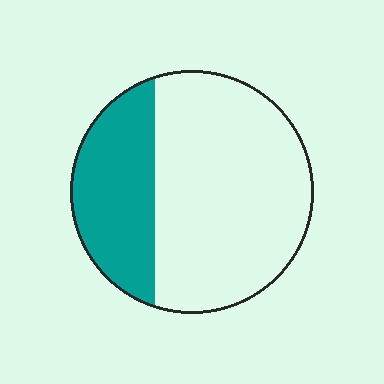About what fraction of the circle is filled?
About one third (1/3).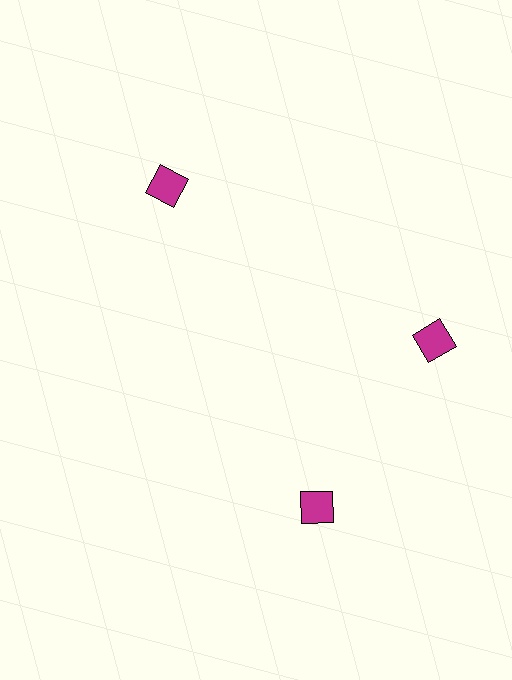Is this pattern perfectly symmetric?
No. The 3 magenta diamonds are arranged in a ring, but one element near the 7 o'clock position is rotated out of alignment along the ring, breaking the 3-fold rotational symmetry.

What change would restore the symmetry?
The symmetry would be restored by rotating it back into even spacing with its neighbors so that all 3 diamonds sit at equal angles and equal distance from the center.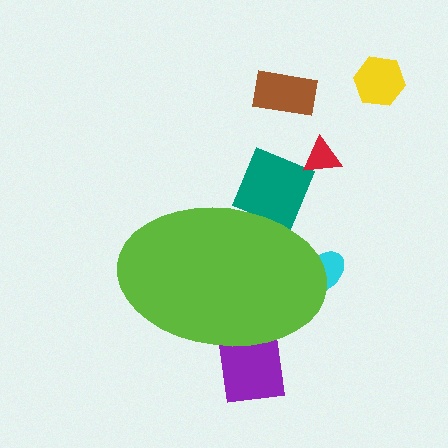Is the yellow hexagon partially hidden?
No, the yellow hexagon is fully visible.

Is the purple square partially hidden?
Yes, the purple square is partially hidden behind the lime ellipse.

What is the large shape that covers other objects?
A lime ellipse.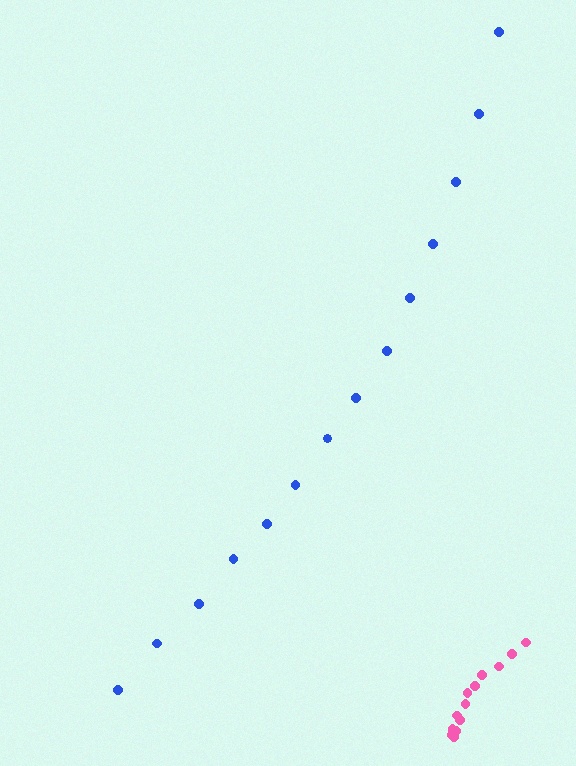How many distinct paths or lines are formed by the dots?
There are 2 distinct paths.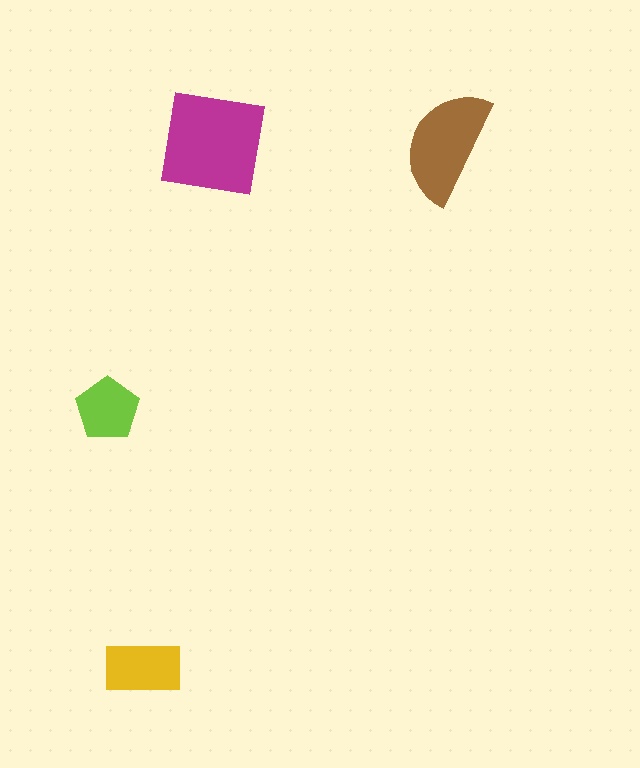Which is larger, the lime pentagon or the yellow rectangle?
The yellow rectangle.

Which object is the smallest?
The lime pentagon.